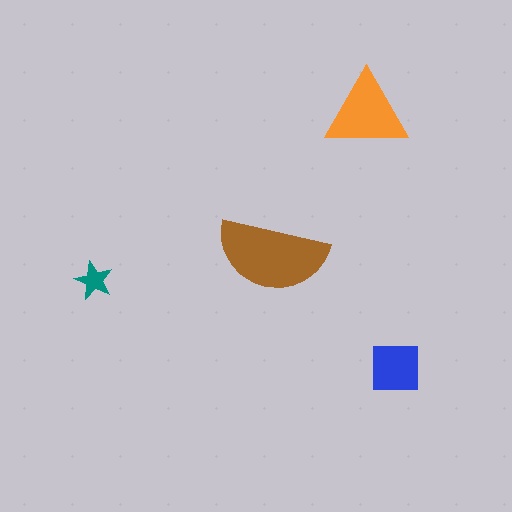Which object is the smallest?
The teal star.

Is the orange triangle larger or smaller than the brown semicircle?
Smaller.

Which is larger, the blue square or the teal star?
The blue square.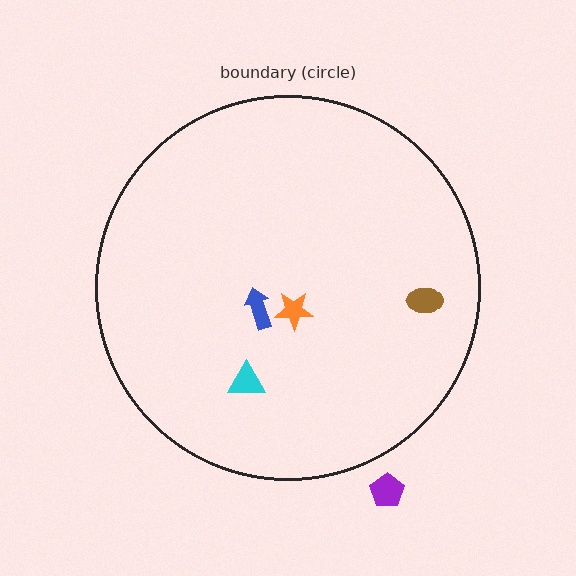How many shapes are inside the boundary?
4 inside, 1 outside.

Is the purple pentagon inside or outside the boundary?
Outside.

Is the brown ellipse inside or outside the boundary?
Inside.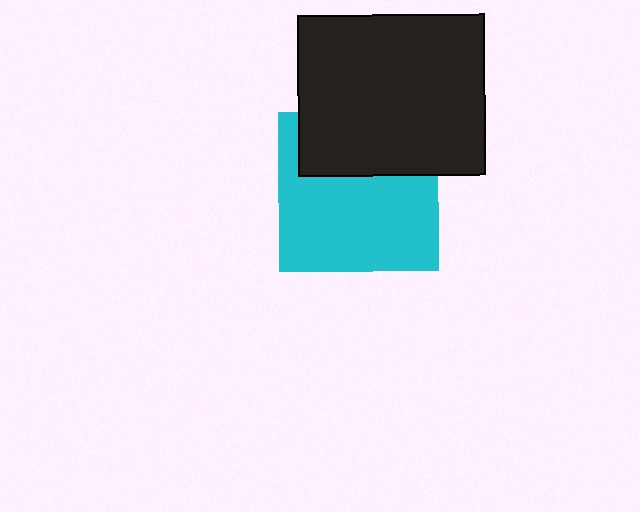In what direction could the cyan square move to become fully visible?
The cyan square could move down. That would shift it out from behind the black rectangle entirely.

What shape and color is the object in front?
The object in front is a black rectangle.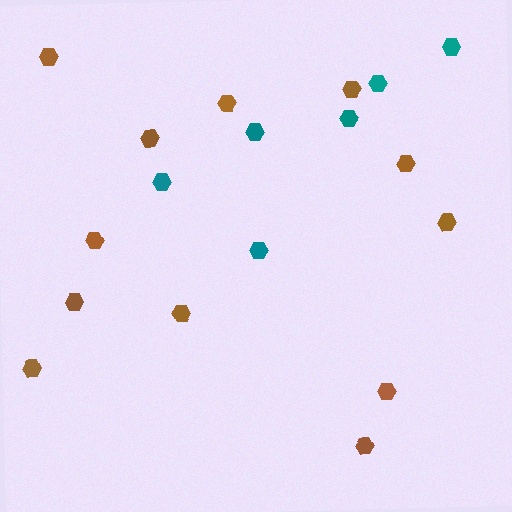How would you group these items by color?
There are 2 groups: one group of brown hexagons (12) and one group of teal hexagons (6).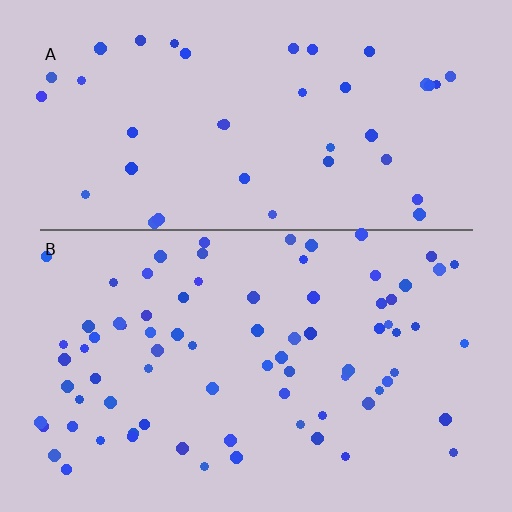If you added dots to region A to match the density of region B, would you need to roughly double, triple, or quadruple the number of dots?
Approximately double.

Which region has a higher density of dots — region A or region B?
B (the bottom).